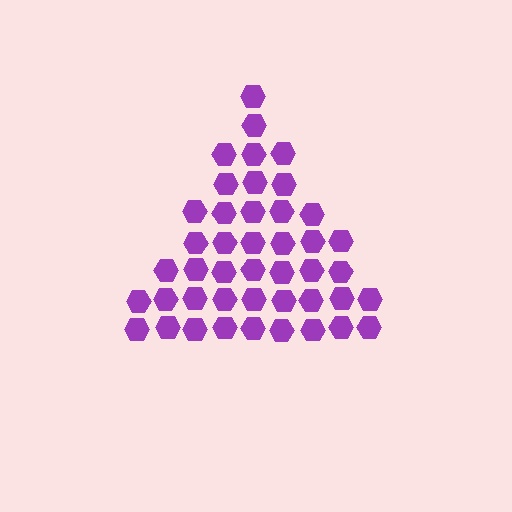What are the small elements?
The small elements are hexagons.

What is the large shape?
The large shape is a triangle.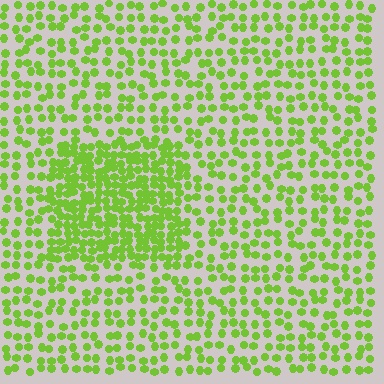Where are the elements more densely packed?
The elements are more densely packed inside the rectangle boundary.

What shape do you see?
I see a rectangle.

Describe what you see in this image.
The image contains small lime elements arranged at two different densities. A rectangle-shaped region is visible where the elements are more densely packed than the surrounding area.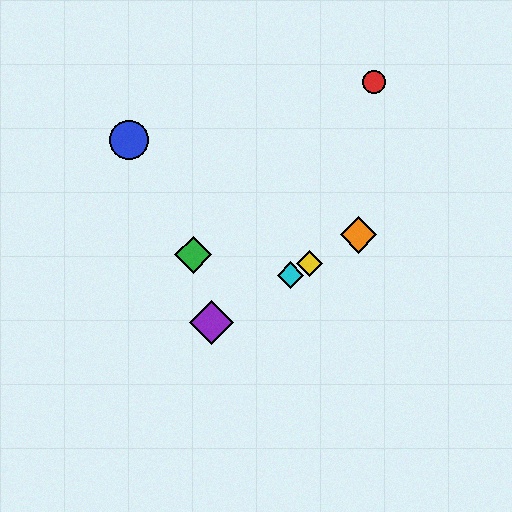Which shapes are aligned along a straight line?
The yellow diamond, the purple diamond, the orange diamond, the cyan diamond are aligned along a straight line.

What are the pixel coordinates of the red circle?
The red circle is at (374, 82).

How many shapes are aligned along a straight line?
4 shapes (the yellow diamond, the purple diamond, the orange diamond, the cyan diamond) are aligned along a straight line.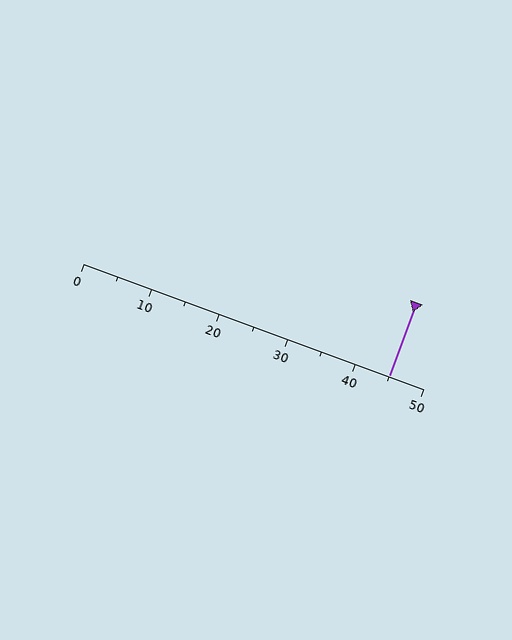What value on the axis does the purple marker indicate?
The marker indicates approximately 45.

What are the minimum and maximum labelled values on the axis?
The axis runs from 0 to 50.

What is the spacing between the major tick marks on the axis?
The major ticks are spaced 10 apart.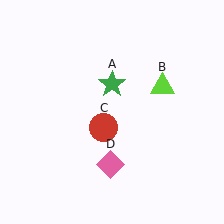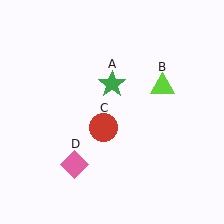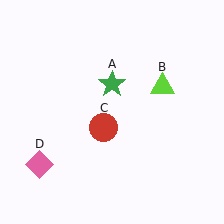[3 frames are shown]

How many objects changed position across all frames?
1 object changed position: pink diamond (object D).